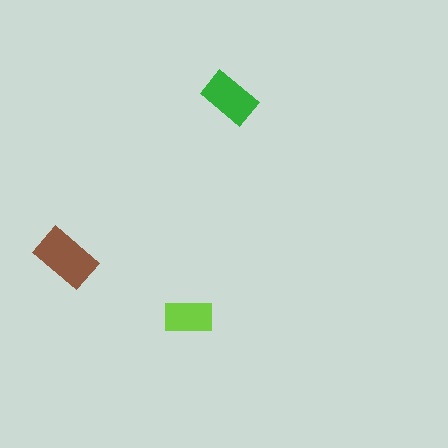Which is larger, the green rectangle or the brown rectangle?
The brown one.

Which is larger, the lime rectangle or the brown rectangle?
The brown one.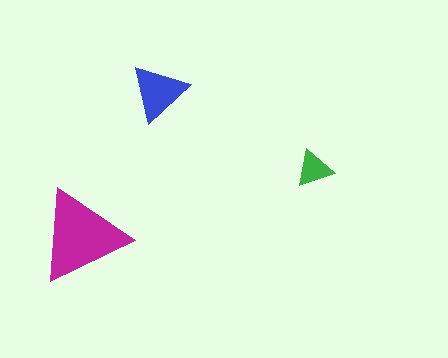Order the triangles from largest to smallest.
the magenta one, the blue one, the green one.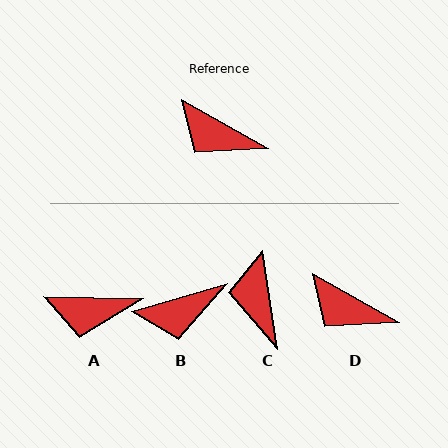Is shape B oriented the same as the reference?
No, it is off by about 46 degrees.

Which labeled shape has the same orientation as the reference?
D.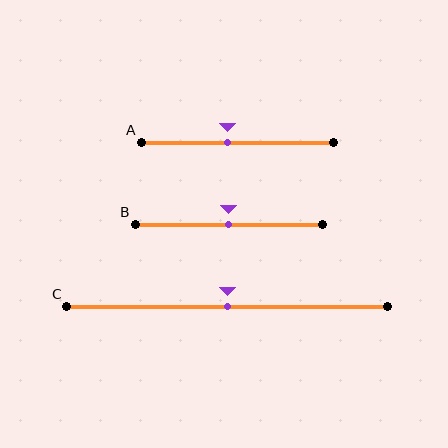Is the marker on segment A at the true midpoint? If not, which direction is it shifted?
No, the marker on segment A is shifted to the left by about 5% of the segment length.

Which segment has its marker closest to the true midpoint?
Segment B has its marker closest to the true midpoint.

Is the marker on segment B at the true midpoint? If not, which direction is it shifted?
Yes, the marker on segment B is at the true midpoint.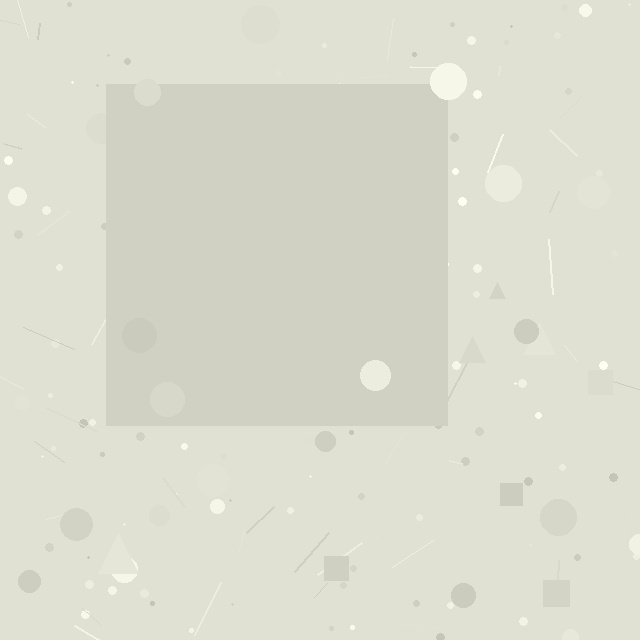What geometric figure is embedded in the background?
A square is embedded in the background.